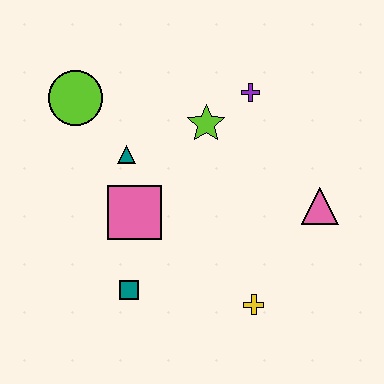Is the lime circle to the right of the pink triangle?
No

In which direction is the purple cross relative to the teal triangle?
The purple cross is to the right of the teal triangle.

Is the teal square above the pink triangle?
No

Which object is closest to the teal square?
The pink square is closest to the teal square.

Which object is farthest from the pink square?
The pink triangle is farthest from the pink square.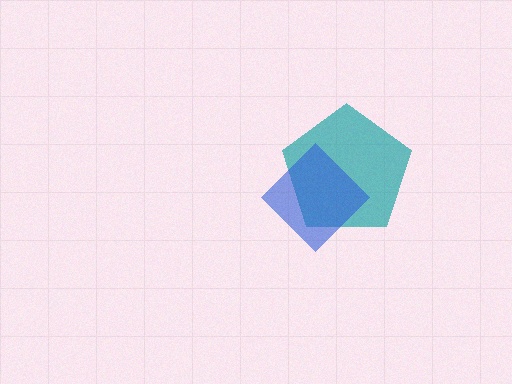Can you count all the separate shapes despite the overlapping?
Yes, there are 2 separate shapes.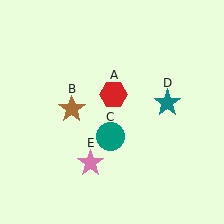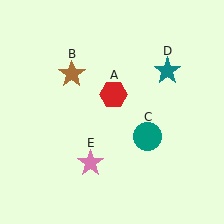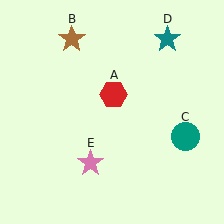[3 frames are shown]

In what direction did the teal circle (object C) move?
The teal circle (object C) moved right.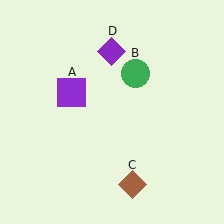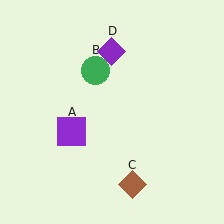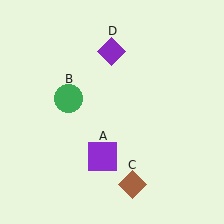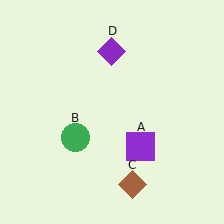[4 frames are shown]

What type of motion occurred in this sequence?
The purple square (object A), green circle (object B) rotated counterclockwise around the center of the scene.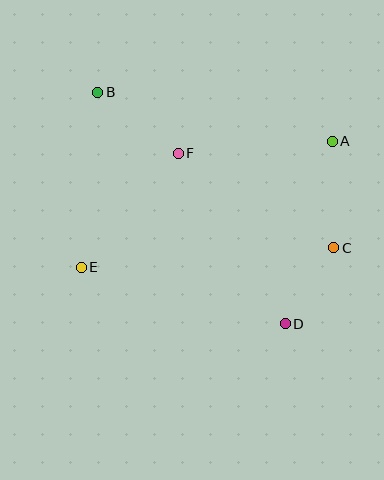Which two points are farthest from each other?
Points B and D are farthest from each other.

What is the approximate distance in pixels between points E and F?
The distance between E and F is approximately 150 pixels.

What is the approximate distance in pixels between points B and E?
The distance between B and E is approximately 176 pixels.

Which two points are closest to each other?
Points C and D are closest to each other.